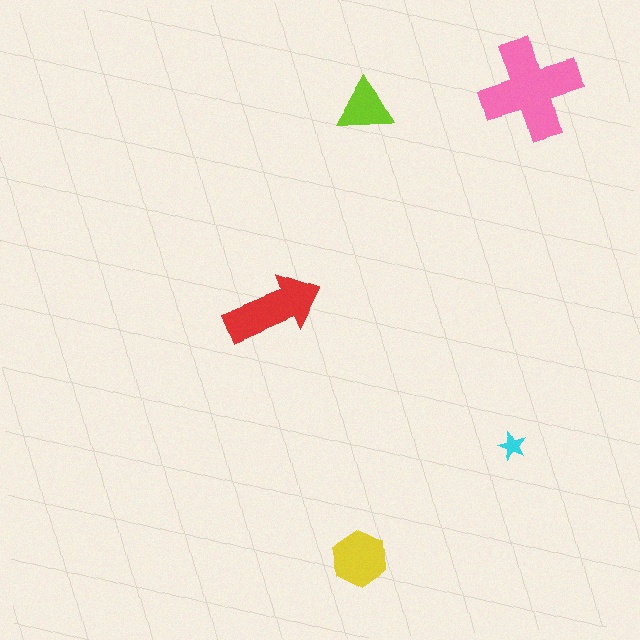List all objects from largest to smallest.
The pink cross, the red arrow, the yellow hexagon, the lime triangle, the cyan star.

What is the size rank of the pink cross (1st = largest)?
1st.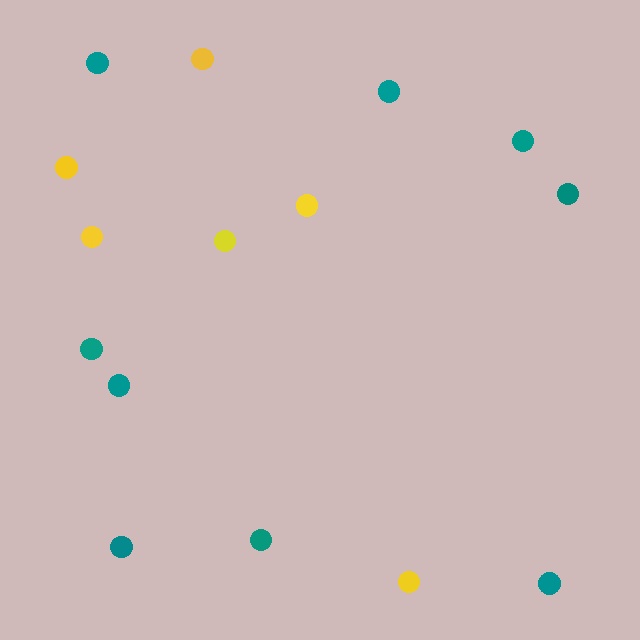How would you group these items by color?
There are 2 groups: one group of yellow circles (6) and one group of teal circles (9).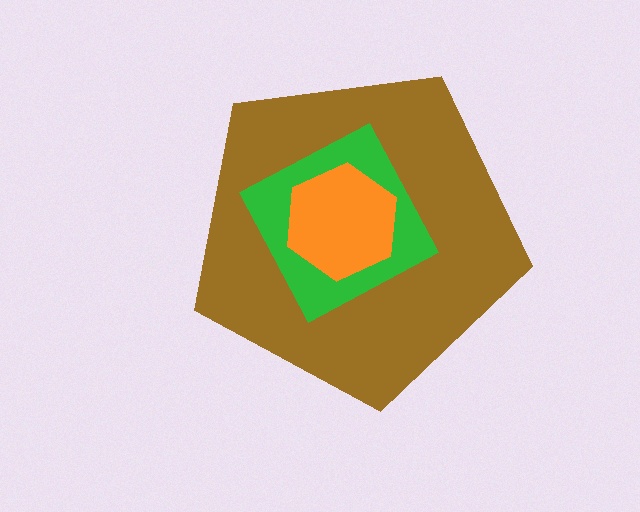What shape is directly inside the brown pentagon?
The green diamond.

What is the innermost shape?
The orange hexagon.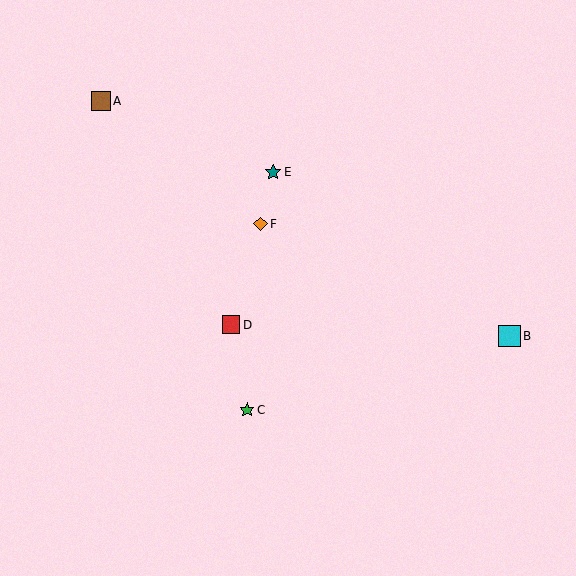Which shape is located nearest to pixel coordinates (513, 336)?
The cyan square (labeled B) at (510, 336) is nearest to that location.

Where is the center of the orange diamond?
The center of the orange diamond is at (260, 224).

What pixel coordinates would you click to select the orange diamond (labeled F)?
Click at (260, 224) to select the orange diamond F.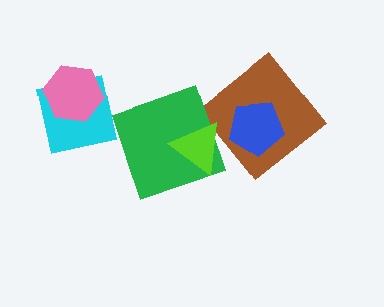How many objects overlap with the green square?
1 object overlaps with the green square.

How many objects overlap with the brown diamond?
1 object overlaps with the brown diamond.